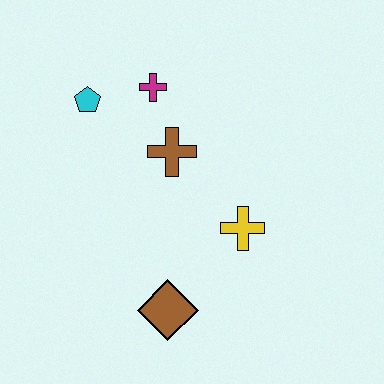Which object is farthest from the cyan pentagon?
The brown diamond is farthest from the cyan pentagon.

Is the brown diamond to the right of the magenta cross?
Yes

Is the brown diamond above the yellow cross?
No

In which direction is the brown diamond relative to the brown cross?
The brown diamond is below the brown cross.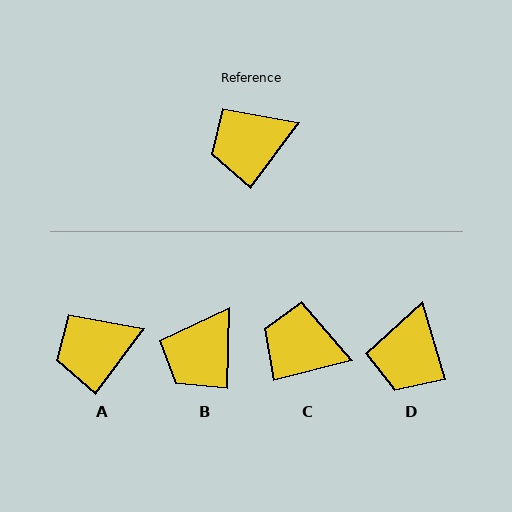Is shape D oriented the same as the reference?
No, it is off by about 53 degrees.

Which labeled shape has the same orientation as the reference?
A.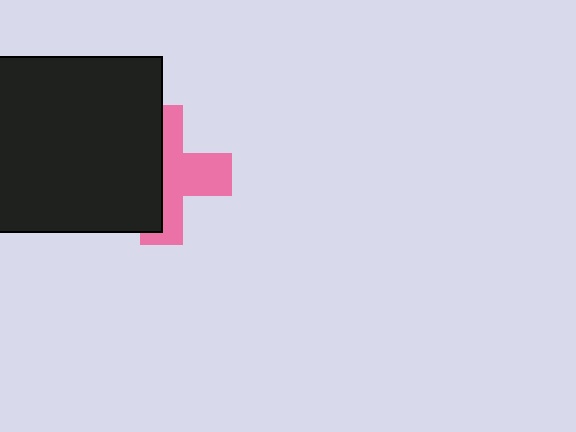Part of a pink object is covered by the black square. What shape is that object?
It is a cross.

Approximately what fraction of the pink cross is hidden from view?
Roughly 50% of the pink cross is hidden behind the black square.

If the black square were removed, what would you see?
You would see the complete pink cross.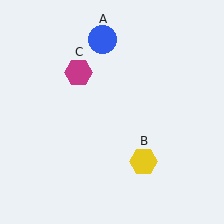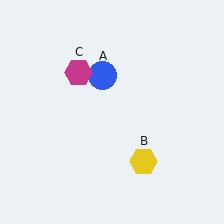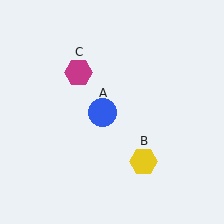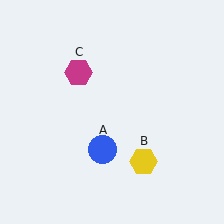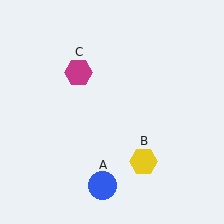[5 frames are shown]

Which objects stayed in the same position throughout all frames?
Yellow hexagon (object B) and magenta hexagon (object C) remained stationary.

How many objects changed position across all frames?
1 object changed position: blue circle (object A).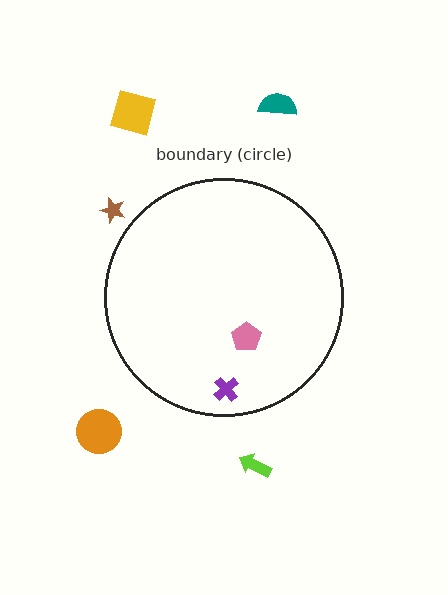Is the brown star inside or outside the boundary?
Outside.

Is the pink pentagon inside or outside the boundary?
Inside.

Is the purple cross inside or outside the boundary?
Inside.